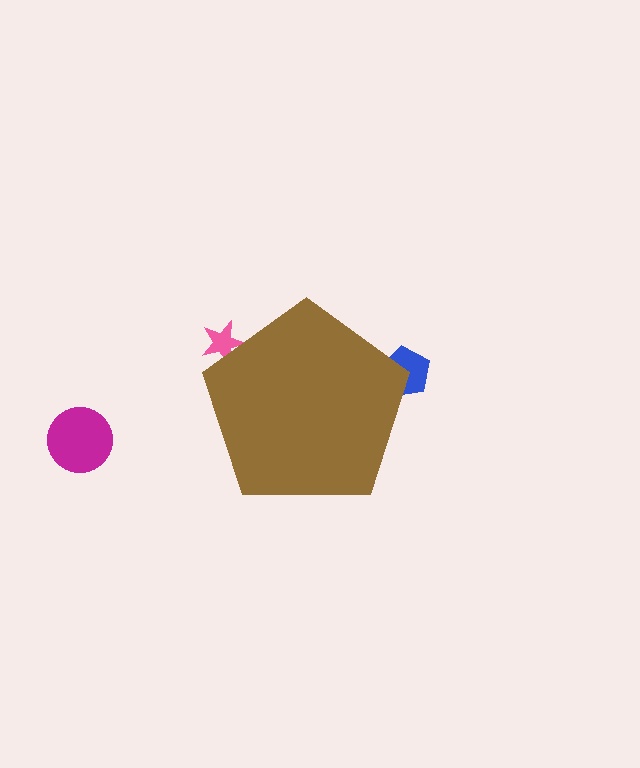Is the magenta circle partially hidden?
No, the magenta circle is fully visible.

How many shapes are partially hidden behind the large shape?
2 shapes are partially hidden.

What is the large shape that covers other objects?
A brown pentagon.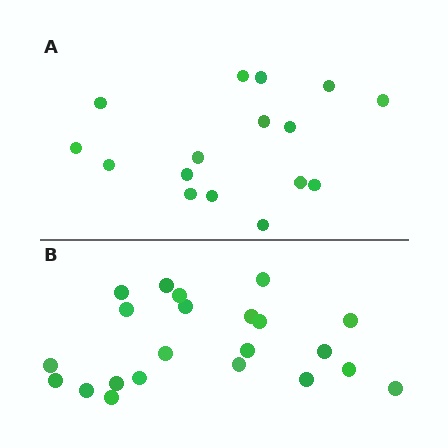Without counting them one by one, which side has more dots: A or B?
Region B (the bottom region) has more dots.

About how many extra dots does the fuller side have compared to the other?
Region B has about 6 more dots than region A.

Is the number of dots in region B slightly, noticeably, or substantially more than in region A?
Region B has noticeably more, but not dramatically so. The ratio is roughly 1.4 to 1.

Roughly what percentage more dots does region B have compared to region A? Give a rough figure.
About 40% more.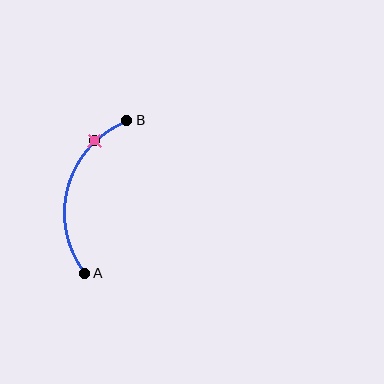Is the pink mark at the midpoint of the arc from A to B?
No. The pink mark lies on the arc but is closer to endpoint B. The arc midpoint would be at the point on the curve equidistant along the arc from both A and B.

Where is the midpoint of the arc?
The arc midpoint is the point on the curve farthest from the straight line joining A and B. It sits to the left of that line.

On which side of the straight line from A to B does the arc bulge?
The arc bulges to the left of the straight line connecting A and B.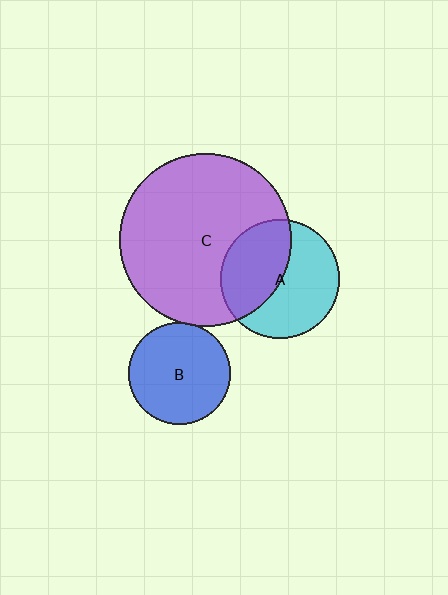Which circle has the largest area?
Circle C (purple).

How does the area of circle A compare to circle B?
Approximately 1.4 times.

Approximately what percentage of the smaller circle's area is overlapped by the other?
Approximately 45%.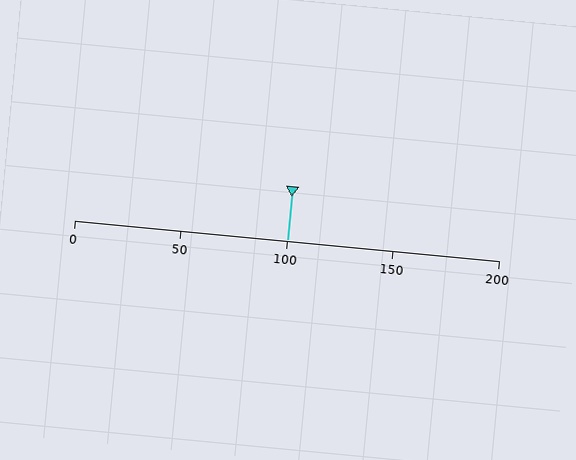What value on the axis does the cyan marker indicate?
The marker indicates approximately 100.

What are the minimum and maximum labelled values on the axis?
The axis runs from 0 to 200.